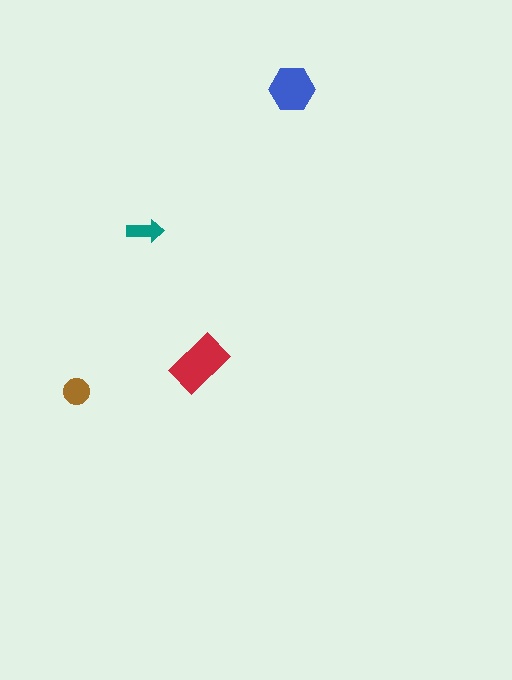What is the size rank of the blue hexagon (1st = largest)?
2nd.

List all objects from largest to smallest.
The red rectangle, the blue hexagon, the brown circle, the teal arrow.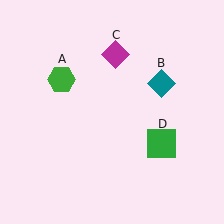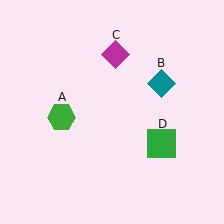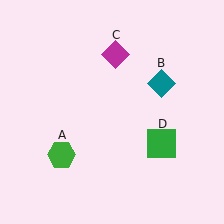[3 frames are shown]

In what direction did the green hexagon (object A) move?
The green hexagon (object A) moved down.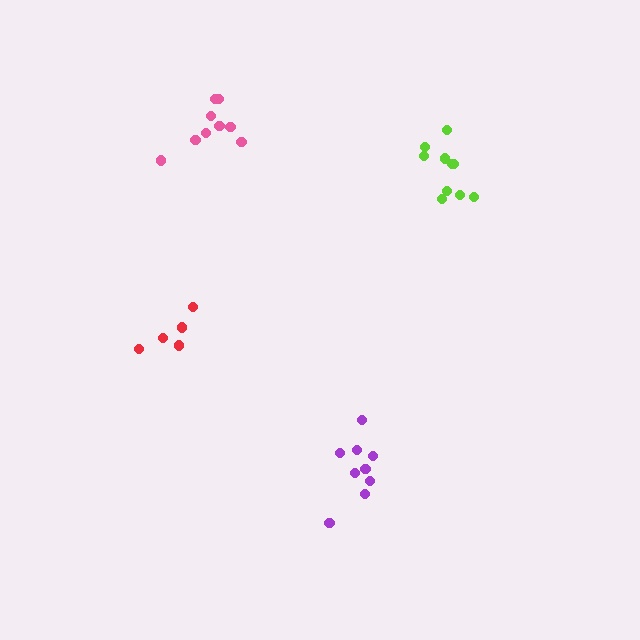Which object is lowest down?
The purple cluster is bottommost.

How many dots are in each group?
Group 1: 9 dots, Group 2: 10 dots, Group 3: 5 dots, Group 4: 9 dots (33 total).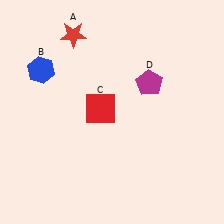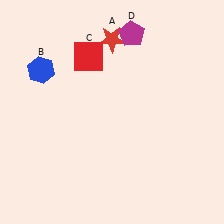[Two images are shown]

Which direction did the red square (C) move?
The red square (C) moved up.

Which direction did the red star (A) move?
The red star (A) moved right.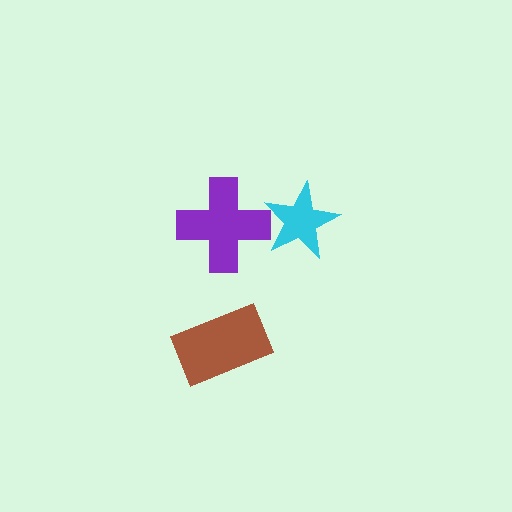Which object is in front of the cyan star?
The purple cross is in front of the cyan star.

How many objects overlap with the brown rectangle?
0 objects overlap with the brown rectangle.